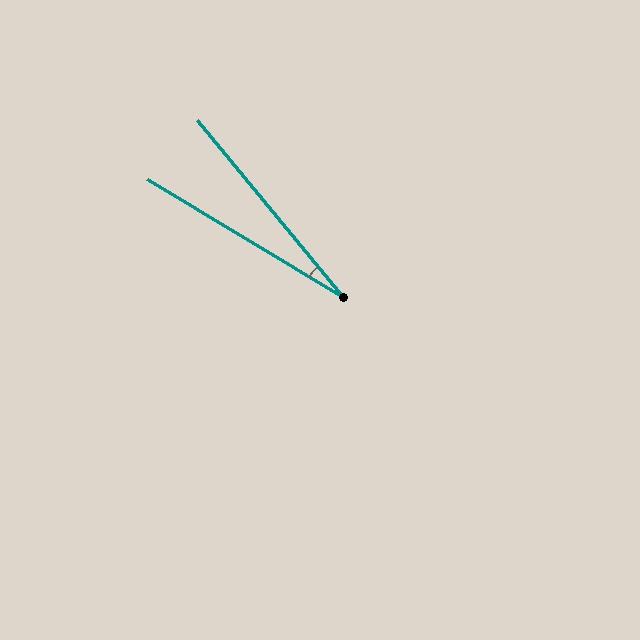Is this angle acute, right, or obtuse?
It is acute.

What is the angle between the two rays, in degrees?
Approximately 20 degrees.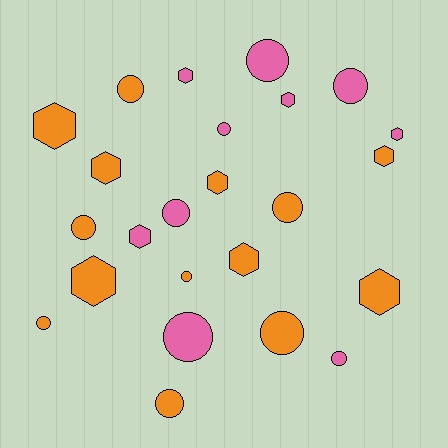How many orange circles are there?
There are 7 orange circles.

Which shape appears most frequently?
Circle, with 13 objects.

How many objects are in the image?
There are 24 objects.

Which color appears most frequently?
Orange, with 14 objects.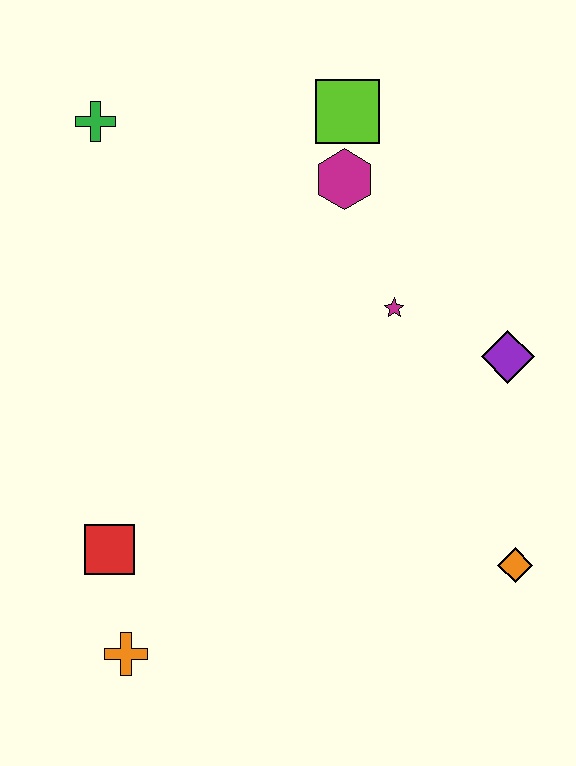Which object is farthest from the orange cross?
The lime square is farthest from the orange cross.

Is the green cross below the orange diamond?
No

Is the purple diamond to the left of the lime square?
No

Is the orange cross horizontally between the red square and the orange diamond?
Yes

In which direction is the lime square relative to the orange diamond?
The lime square is above the orange diamond.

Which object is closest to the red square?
The orange cross is closest to the red square.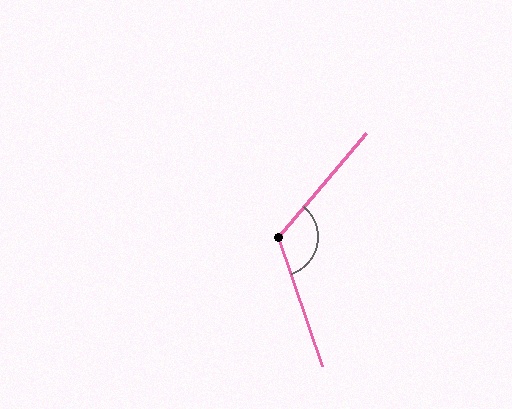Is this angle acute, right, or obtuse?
It is obtuse.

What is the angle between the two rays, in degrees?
Approximately 121 degrees.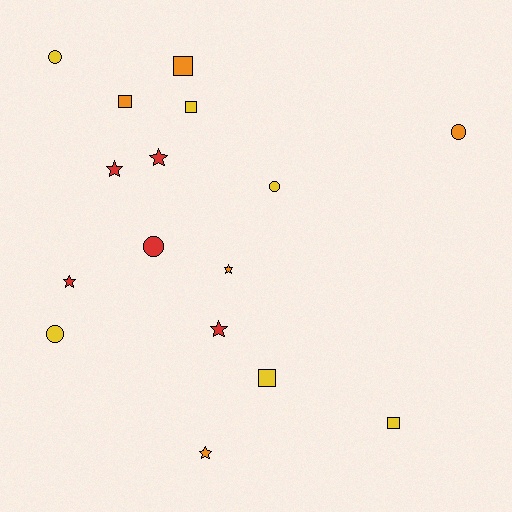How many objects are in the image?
There are 16 objects.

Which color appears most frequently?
Yellow, with 6 objects.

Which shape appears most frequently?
Star, with 6 objects.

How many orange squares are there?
There are 2 orange squares.